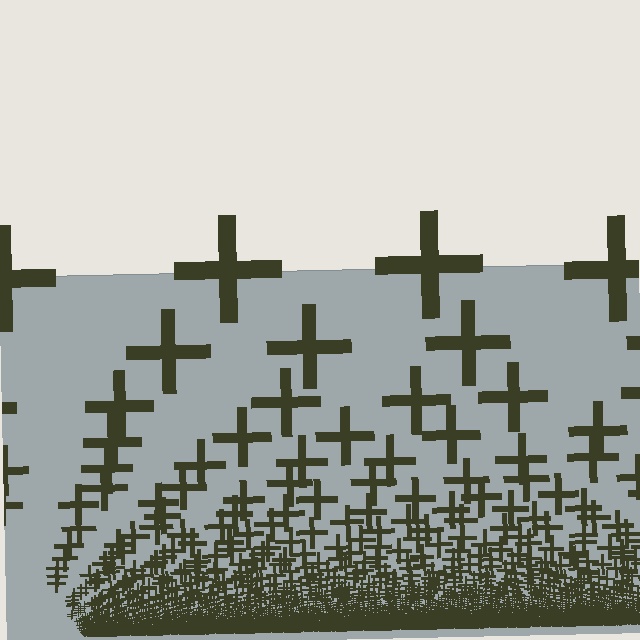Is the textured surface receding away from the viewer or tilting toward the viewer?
The surface appears to tilt toward the viewer. Texture elements get larger and sparser toward the top.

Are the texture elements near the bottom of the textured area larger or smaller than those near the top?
Smaller. The gradient is inverted — elements near the bottom are smaller and denser.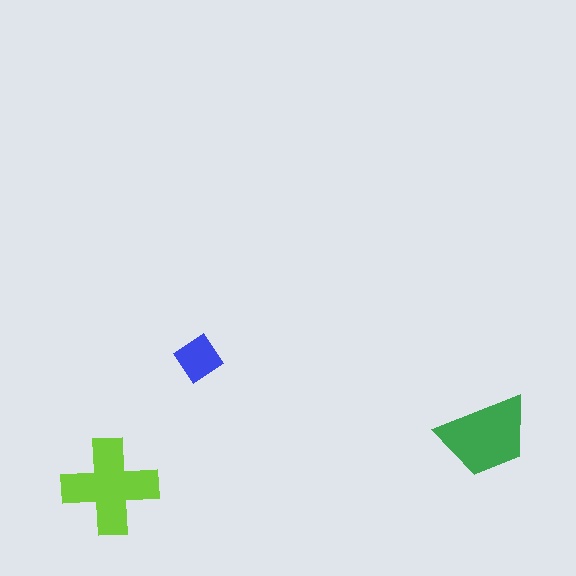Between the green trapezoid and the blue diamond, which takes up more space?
The green trapezoid.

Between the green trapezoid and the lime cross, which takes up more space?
The lime cross.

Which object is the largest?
The lime cross.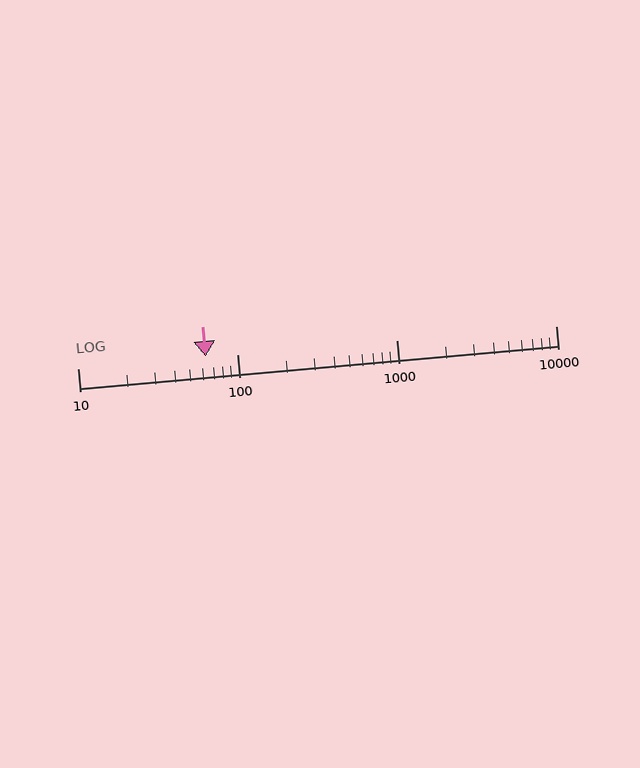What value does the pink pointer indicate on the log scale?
The pointer indicates approximately 64.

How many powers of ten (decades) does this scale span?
The scale spans 3 decades, from 10 to 10000.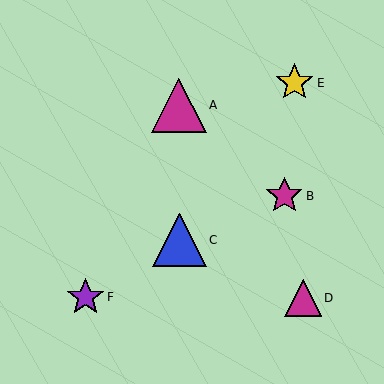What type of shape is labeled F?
Shape F is a purple star.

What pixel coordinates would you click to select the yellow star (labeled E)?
Click at (295, 83) to select the yellow star E.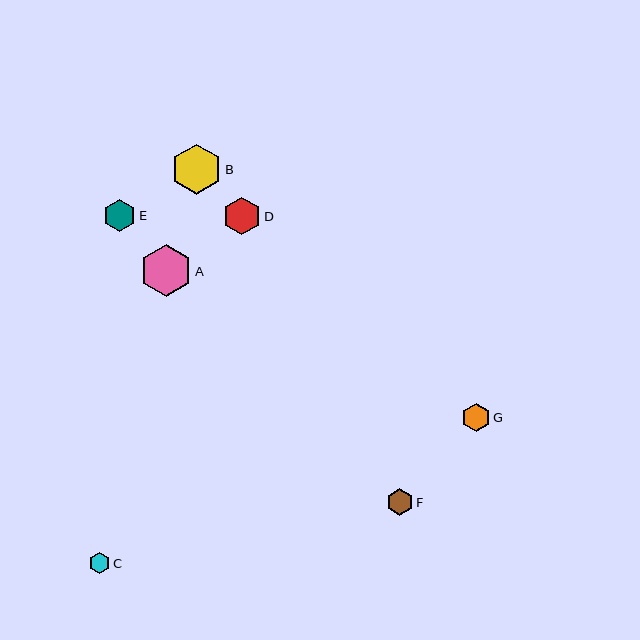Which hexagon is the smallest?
Hexagon C is the smallest with a size of approximately 21 pixels.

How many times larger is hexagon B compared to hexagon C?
Hexagon B is approximately 2.4 times the size of hexagon C.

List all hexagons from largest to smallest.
From largest to smallest: A, B, D, E, G, F, C.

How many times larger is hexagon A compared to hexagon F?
Hexagon A is approximately 2.0 times the size of hexagon F.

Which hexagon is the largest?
Hexagon A is the largest with a size of approximately 52 pixels.